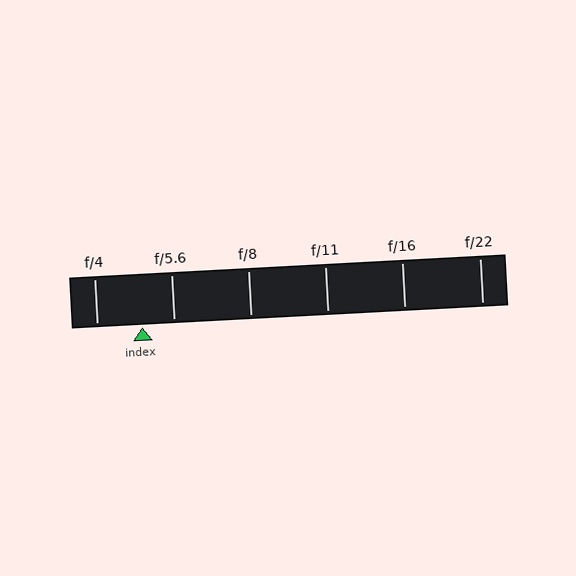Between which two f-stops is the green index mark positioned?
The index mark is between f/4 and f/5.6.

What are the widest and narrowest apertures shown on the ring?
The widest aperture shown is f/4 and the narrowest is f/22.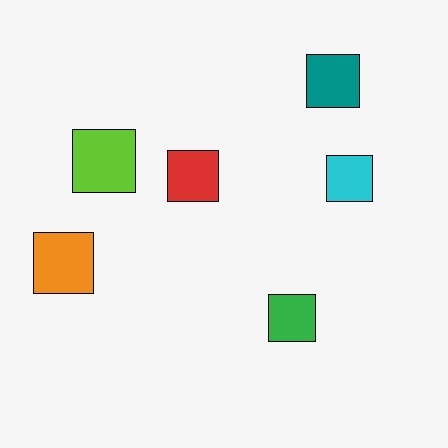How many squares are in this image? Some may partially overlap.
There are 6 squares.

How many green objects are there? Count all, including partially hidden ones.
There is 1 green object.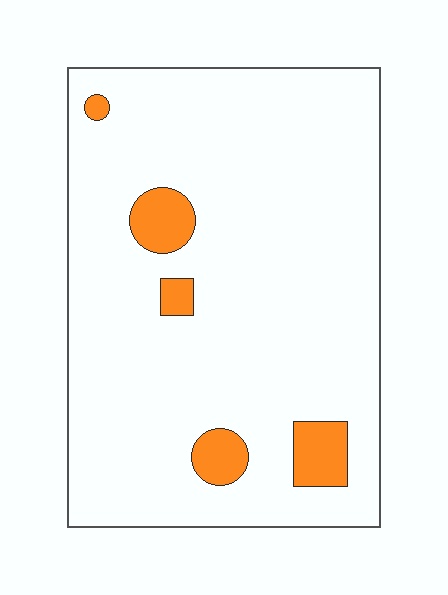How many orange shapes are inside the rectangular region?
5.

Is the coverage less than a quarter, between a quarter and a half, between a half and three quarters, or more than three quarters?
Less than a quarter.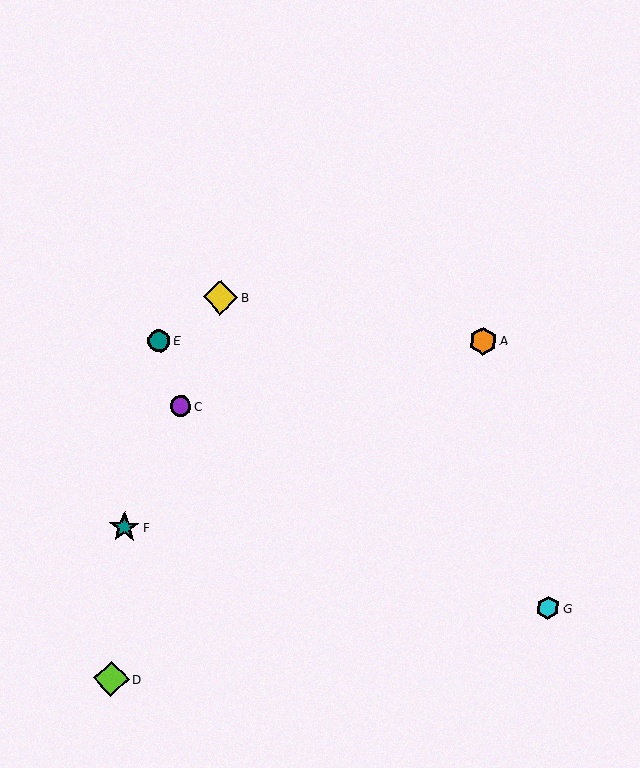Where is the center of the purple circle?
The center of the purple circle is at (181, 406).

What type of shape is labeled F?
Shape F is a teal star.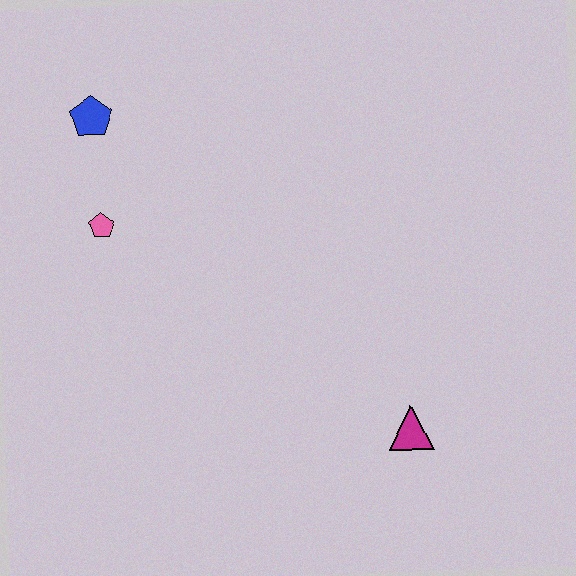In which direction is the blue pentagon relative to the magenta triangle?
The blue pentagon is above the magenta triangle.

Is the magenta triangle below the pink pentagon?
Yes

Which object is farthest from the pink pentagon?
The magenta triangle is farthest from the pink pentagon.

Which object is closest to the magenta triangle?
The pink pentagon is closest to the magenta triangle.